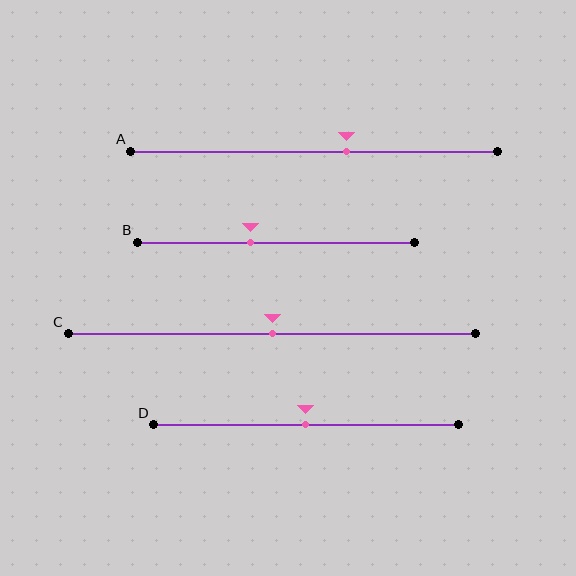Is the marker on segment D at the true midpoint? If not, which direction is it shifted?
Yes, the marker on segment D is at the true midpoint.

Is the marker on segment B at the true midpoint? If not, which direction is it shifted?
No, the marker on segment B is shifted to the left by about 9% of the segment length.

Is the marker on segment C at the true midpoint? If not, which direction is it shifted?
Yes, the marker on segment C is at the true midpoint.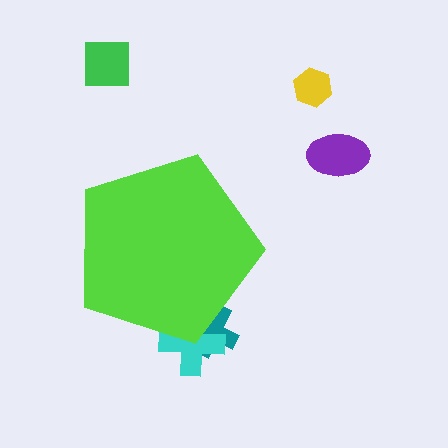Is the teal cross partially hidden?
Yes, the teal cross is partially hidden behind the lime pentagon.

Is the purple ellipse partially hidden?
No, the purple ellipse is fully visible.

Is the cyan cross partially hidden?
Yes, the cyan cross is partially hidden behind the lime pentagon.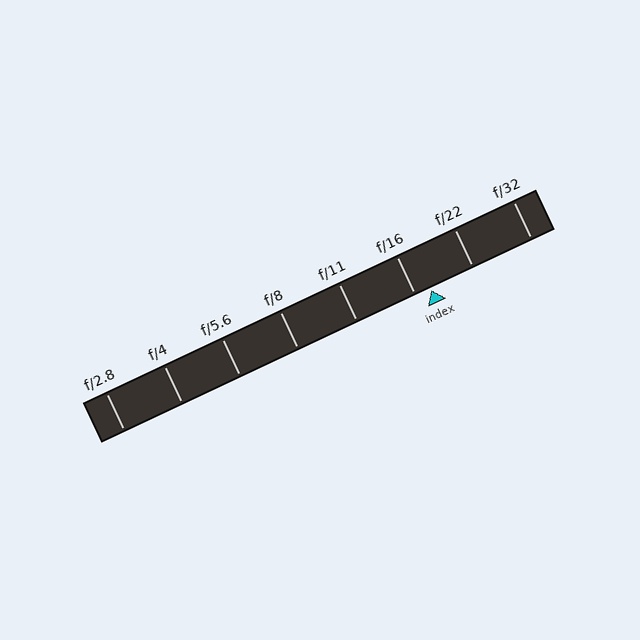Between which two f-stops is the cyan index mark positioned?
The index mark is between f/16 and f/22.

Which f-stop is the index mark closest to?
The index mark is closest to f/16.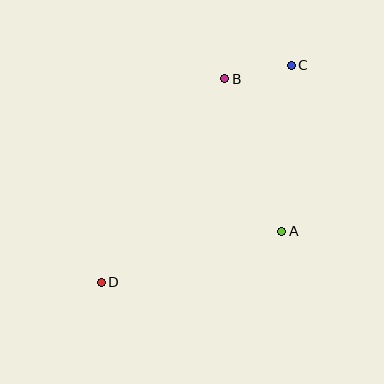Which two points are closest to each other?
Points B and C are closest to each other.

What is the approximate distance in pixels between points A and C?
The distance between A and C is approximately 166 pixels.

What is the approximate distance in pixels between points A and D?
The distance between A and D is approximately 188 pixels.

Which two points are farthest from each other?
Points C and D are farthest from each other.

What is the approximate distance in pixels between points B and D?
The distance between B and D is approximately 238 pixels.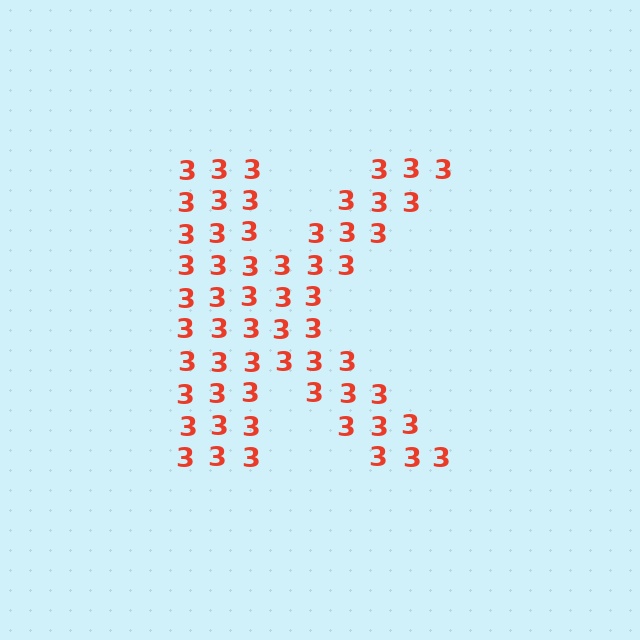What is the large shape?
The large shape is the letter K.